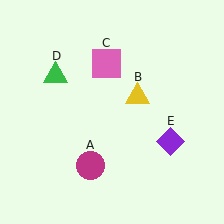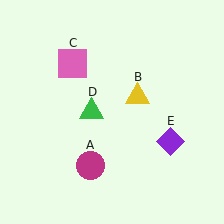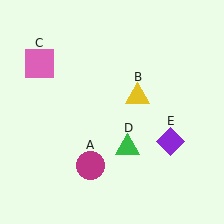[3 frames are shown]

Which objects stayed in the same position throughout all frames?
Magenta circle (object A) and yellow triangle (object B) and purple diamond (object E) remained stationary.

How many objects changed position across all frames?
2 objects changed position: pink square (object C), green triangle (object D).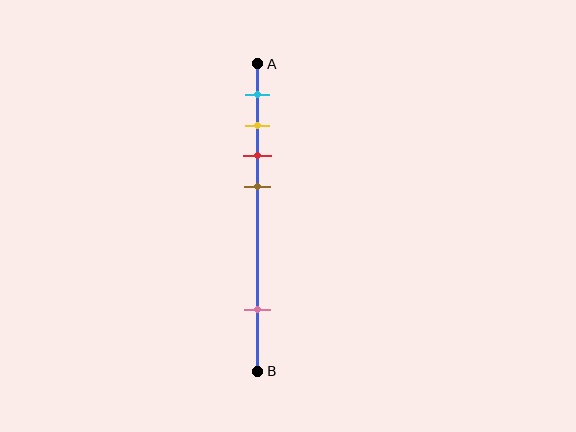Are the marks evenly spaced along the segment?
No, the marks are not evenly spaced.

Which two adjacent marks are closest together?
The yellow and red marks are the closest adjacent pair.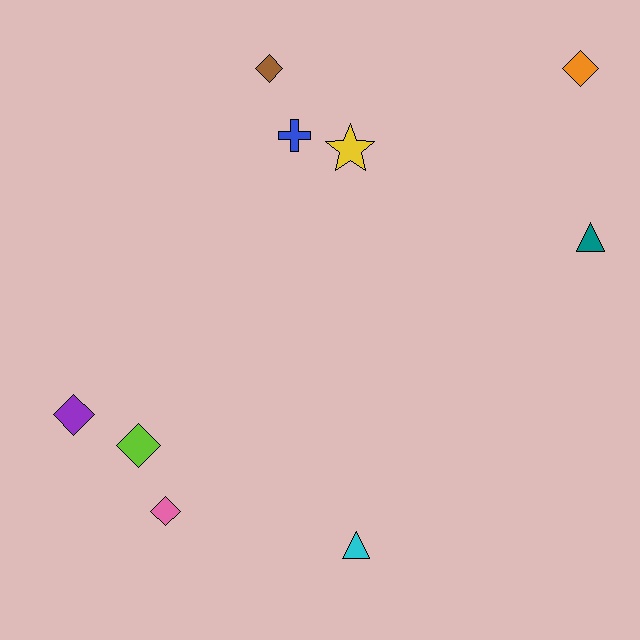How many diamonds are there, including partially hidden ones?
There are 5 diamonds.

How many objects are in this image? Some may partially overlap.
There are 9 objects.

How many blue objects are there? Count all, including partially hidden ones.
There is 1 blue object.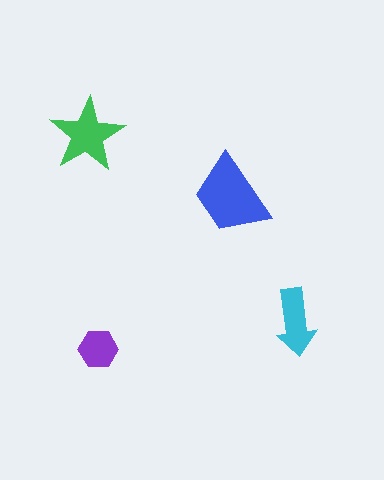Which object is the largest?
The blue trapezoid.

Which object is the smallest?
The purple hexagon.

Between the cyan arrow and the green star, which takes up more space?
The green star.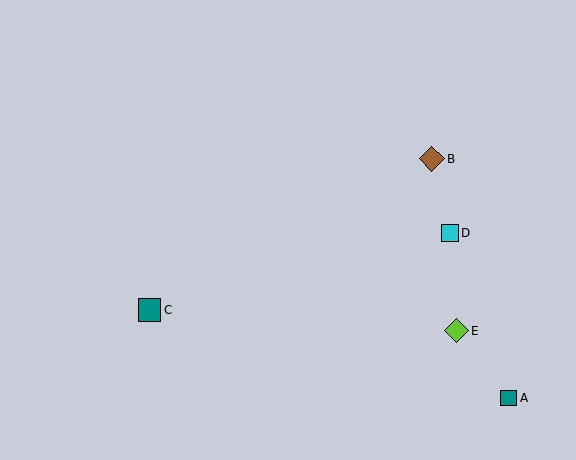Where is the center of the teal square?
The center of the teal square is at (509, 398).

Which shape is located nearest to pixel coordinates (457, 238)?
The cyan square (labeled D) at (450, 233) is nearest to that location.